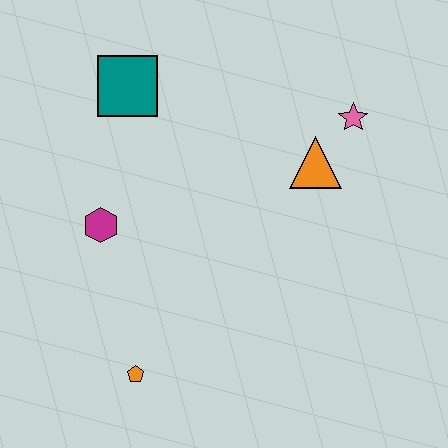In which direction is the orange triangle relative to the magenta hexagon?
The orange triangle is to the right of the magenta hexagon.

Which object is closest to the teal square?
The magenta hexagon is closest to the teal square.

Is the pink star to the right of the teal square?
Yes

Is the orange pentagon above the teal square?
No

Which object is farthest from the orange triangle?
The orange pentagon is farthest from the orange triangle.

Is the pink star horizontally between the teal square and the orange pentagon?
No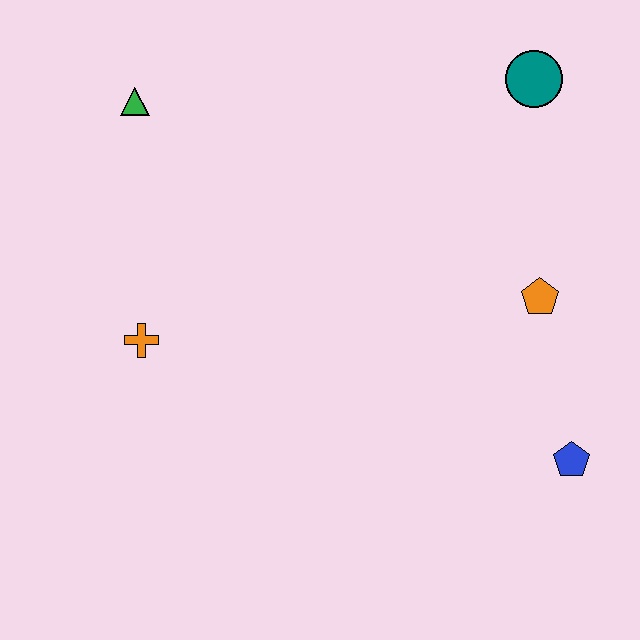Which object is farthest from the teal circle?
The orange cross is farthest from the teal circle.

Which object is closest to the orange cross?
The green triangle is closest to the orange cross.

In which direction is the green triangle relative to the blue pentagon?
The green triangle is to the left of the blue pentagon.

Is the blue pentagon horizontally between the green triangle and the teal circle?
No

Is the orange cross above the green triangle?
No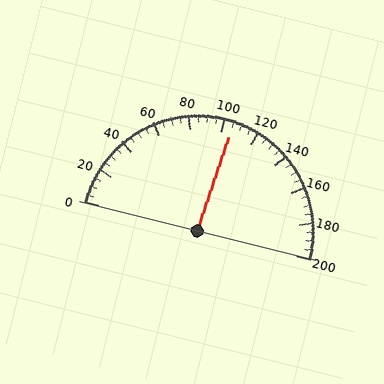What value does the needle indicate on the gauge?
The needle indicates approximately 105.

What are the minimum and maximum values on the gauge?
The gauge ranges from 0 to 200.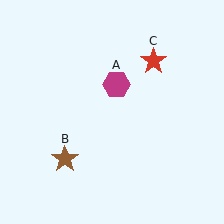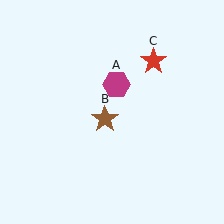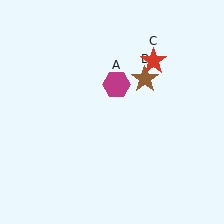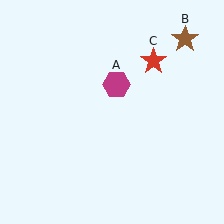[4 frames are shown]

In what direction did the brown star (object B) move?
The brown star (object B) moved up and to the right.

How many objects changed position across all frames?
1 object changed position: brown star (object B).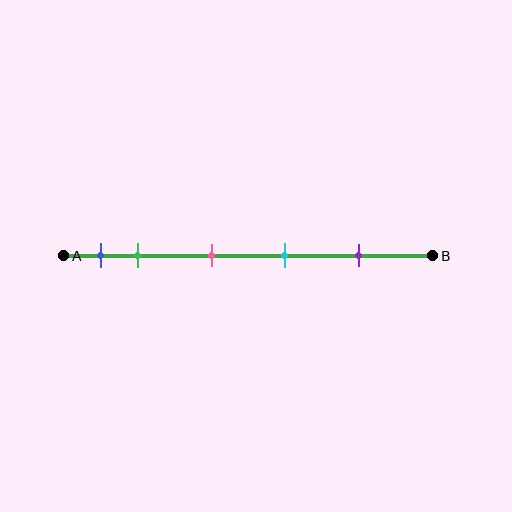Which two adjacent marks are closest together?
The blue and green marks are the closest adjacent pair.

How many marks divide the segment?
There are 5 marks dividing the segment.